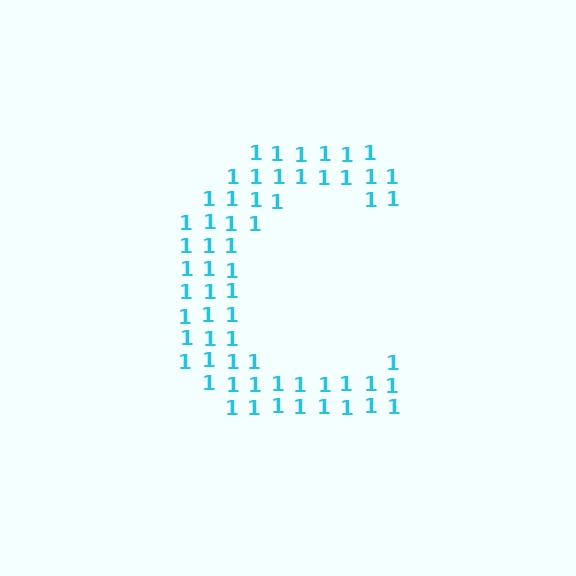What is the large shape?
The large shape is the letter C.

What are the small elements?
The small elements are digit 1's.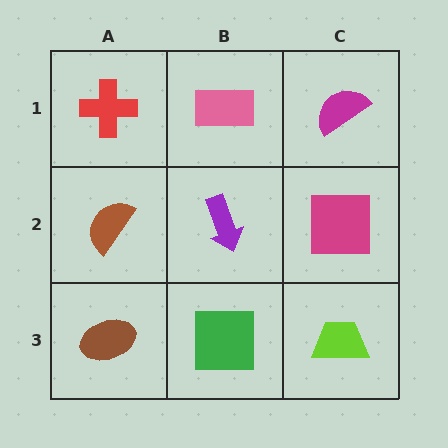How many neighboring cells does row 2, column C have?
3.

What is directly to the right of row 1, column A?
A pink rectangle.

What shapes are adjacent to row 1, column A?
A brown semicircle (row 2, column A), a pink rectangle (row 1, column B).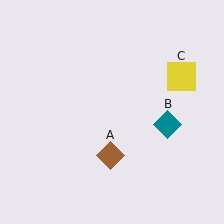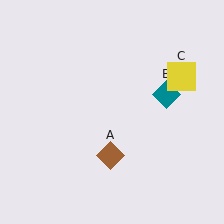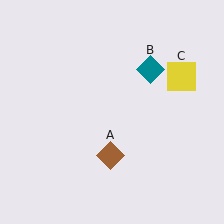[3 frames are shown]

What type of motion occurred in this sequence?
The teal diamond (object B) rotated counterclockwise around the center of the scene.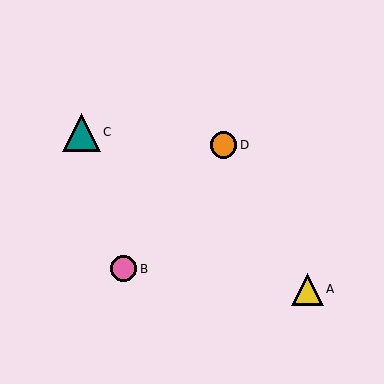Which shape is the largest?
The teal triangle (labeled C) is the largest.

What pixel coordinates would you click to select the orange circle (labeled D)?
Click at (224, 145) to select the orange circle D.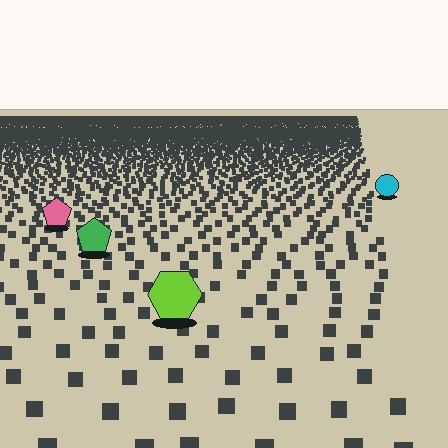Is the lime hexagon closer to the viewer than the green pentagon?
Yes. The lime hexagon is closer — you can tell from the texture gradient: the ground texture is coarser near it.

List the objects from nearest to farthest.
From nearest to farthest: the lime hexagon, the green pentagon, the pink pentagon, the cyan circle.